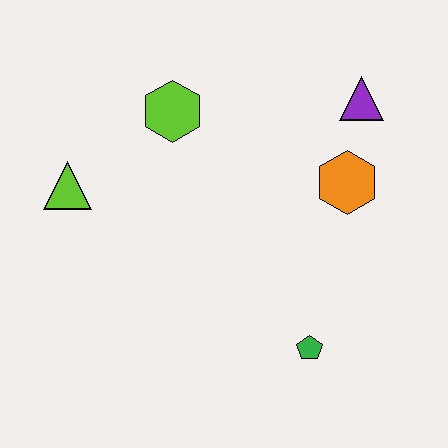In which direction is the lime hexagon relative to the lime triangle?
The lime hexagon is to the right of the lime triangle.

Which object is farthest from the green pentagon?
The lime triangle is farthest from the green pentagon.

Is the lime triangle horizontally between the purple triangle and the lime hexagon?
No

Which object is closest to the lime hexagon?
The lime triangle is closest to the lime hexagon.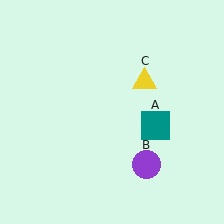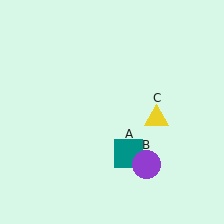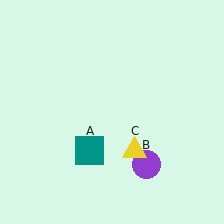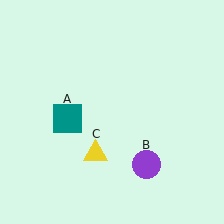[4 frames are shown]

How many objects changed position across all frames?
2 objects changed position: teal square (object A), yellow triangle (object C).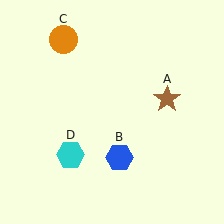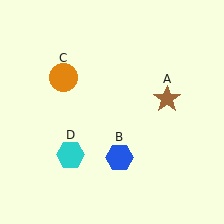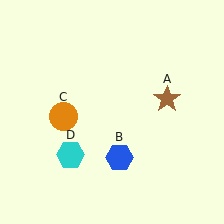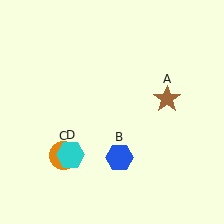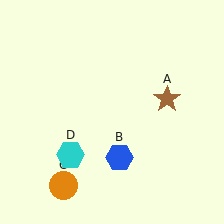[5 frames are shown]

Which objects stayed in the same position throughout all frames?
Brown star (object A) and blue hexagon (object B) and cyan hexagon (object D) remained stationary.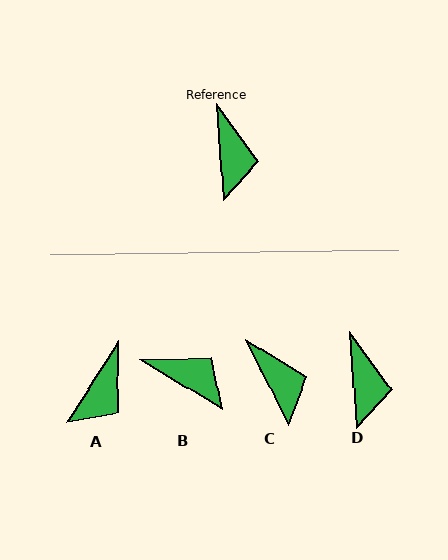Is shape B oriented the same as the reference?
No, it is off by about 55 degrees.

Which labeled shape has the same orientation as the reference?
D.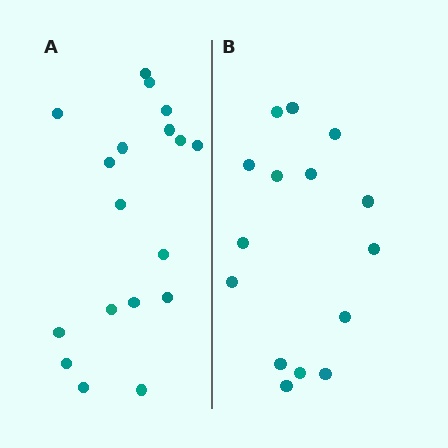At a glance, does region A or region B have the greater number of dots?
Region A (the left region) has more dots.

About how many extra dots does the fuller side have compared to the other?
Region A has just a few more — roughly 2 or 3 more dots than region B.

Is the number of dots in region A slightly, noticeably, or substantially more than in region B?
Region A has only slightly more — the two regions are fairly close. The ratio is roughly 1.2 to 1.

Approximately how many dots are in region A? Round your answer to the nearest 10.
About 20 dots. (The exact count is 18, which rounds to 20.)